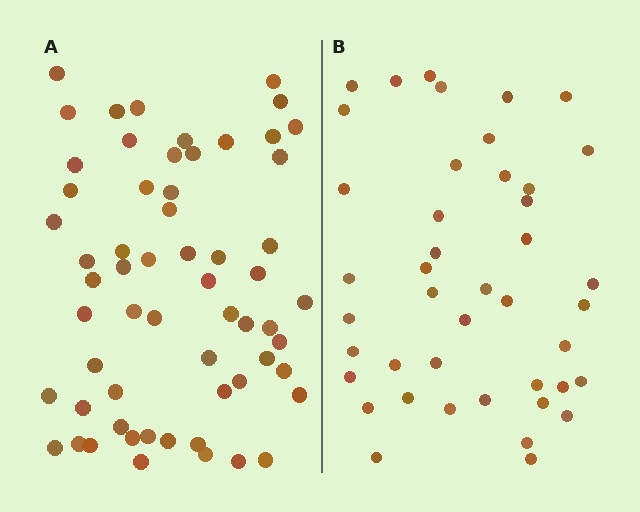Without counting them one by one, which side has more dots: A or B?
Region A (the left region) has more dots.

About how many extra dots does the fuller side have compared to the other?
Region A has approximately 15 more dots than region B.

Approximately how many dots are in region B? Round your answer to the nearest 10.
About 40 dots. (The exact count is 43, which rounds to 40.)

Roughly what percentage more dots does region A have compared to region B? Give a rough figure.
About 40% more.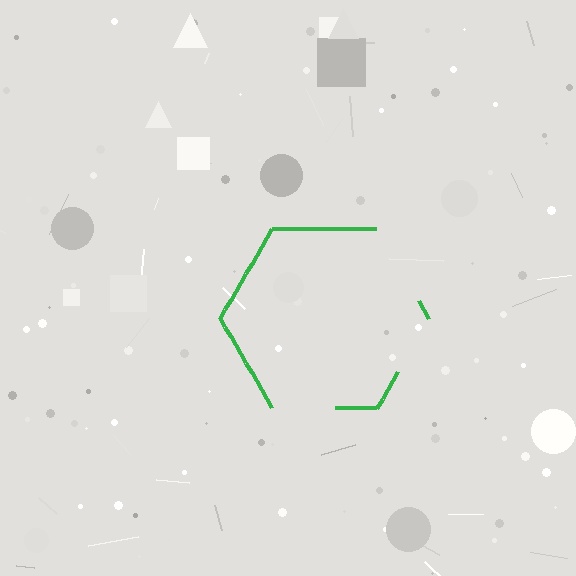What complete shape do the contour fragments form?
The contour fragments form a hexagon.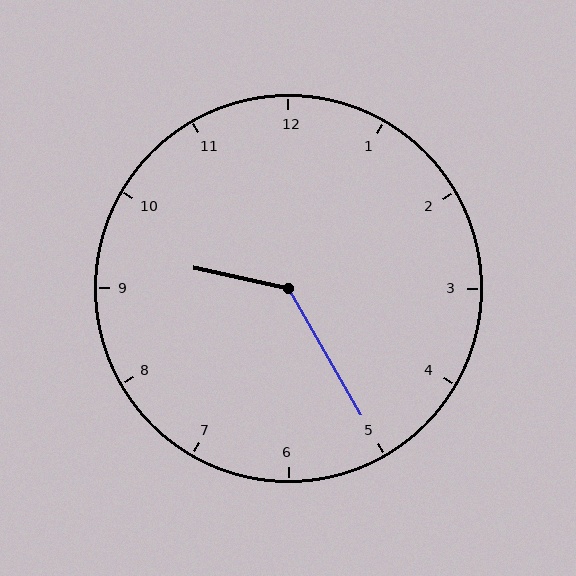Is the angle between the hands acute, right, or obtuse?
It is obtuse.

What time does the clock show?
9:25.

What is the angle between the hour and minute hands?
Approximately 132 degrees.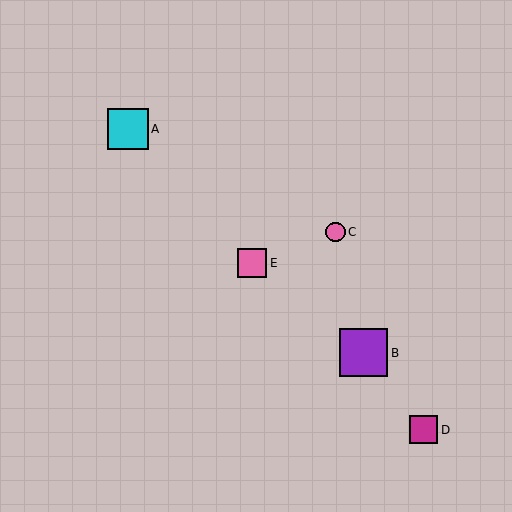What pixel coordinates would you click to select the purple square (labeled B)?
Click at (364, 353) to select the purple square B.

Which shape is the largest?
The purple square (labeled B) is the largest.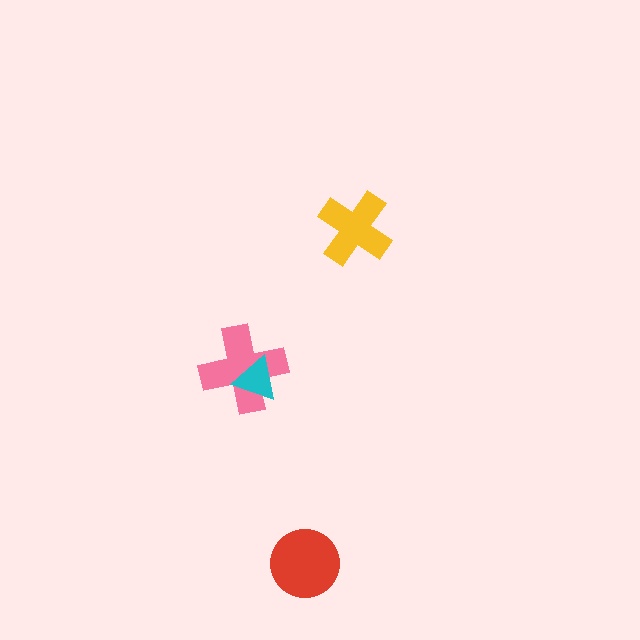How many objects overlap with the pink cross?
1 object overlaps with the pink cross.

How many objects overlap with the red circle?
0 objects overlap with the red circle.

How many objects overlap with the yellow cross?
0 objects overlap with the yellow cross.